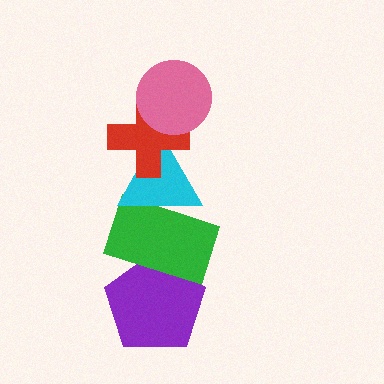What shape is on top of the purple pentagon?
The green rectangle is on top of the purple pentagon.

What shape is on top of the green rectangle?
The cyan triangle is on top of the green rectangle.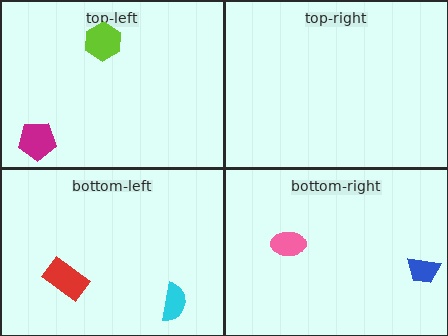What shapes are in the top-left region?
The lime hexagon, the magenta pentagon.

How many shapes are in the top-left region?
2.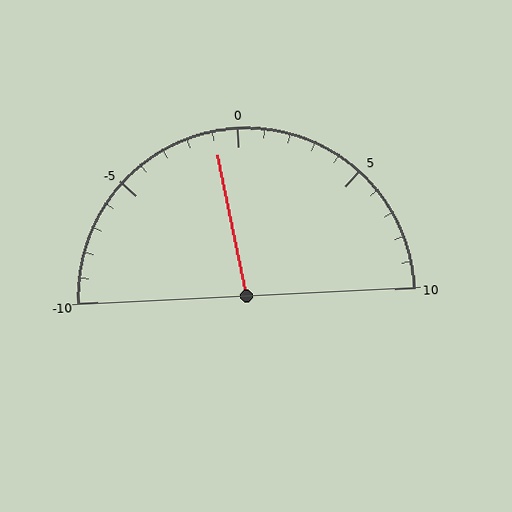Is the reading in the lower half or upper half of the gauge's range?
The reading is in the lower half of the range (-10 to 10).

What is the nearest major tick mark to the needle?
The nearest major tick mark is 0.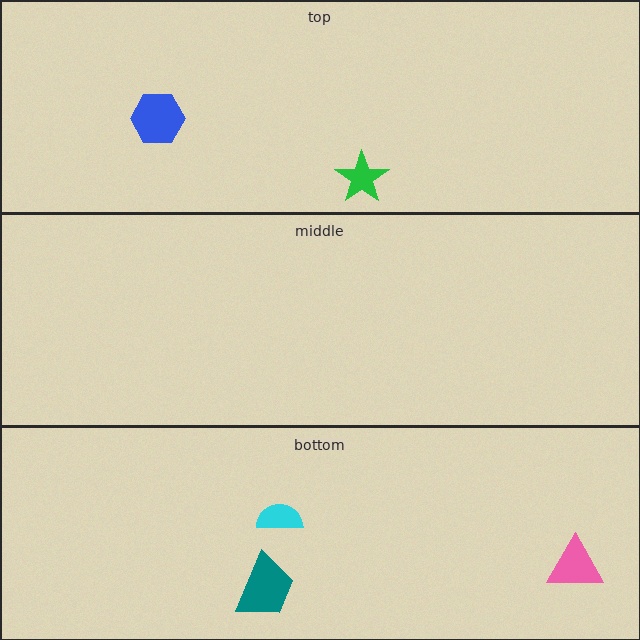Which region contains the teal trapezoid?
The bottom region.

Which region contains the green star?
The top region.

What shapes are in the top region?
The blue hexagon, the green star.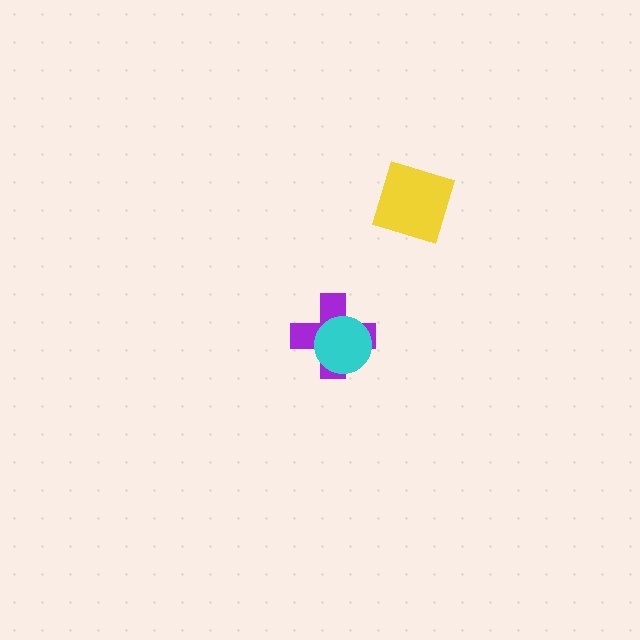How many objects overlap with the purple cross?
1 object overlaps with the purple cross.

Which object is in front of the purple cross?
The cyan circle is in front of the purple cross.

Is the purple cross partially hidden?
Yes, it is partially covered by another shape.